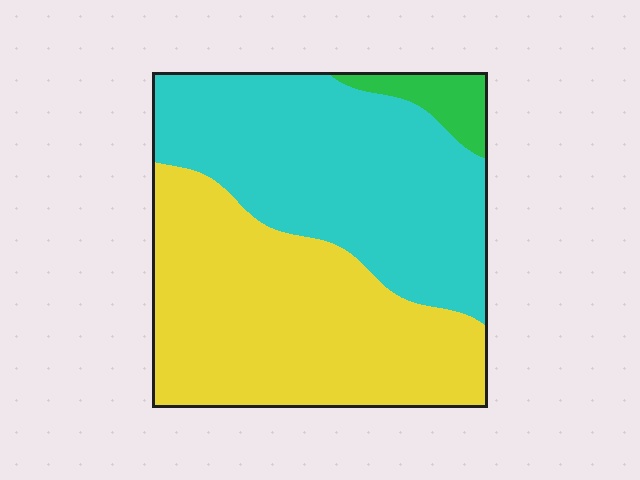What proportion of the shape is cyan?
Cyan covers 46% of the shape.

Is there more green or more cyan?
Cyan.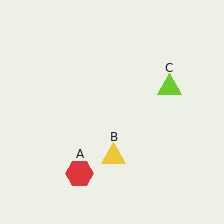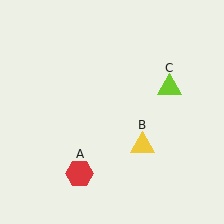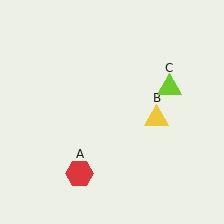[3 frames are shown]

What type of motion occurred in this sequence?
The yellow triangle (object B) rotated counterclockwise around the center of the scene.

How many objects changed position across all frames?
1 object changed position: yellow triangle (object B).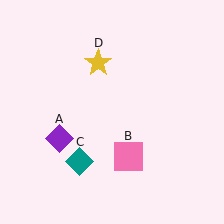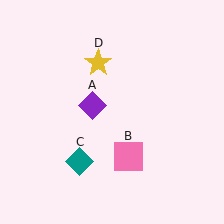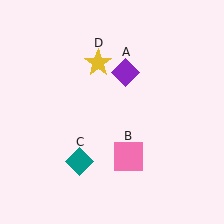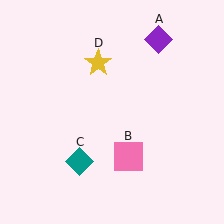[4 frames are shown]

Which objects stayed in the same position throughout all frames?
Pink square (object B) and teal diamond (object C) and yellow star (object D) remained stationary.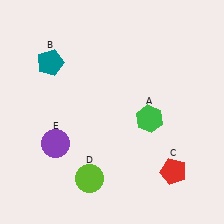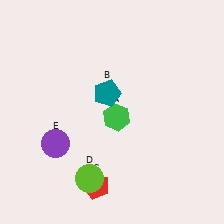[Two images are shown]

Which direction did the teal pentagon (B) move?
The teal pentagon (B) moved right.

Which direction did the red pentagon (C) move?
The red pentagon (C) moved left.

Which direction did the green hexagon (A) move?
The green hexagon (A) moved left.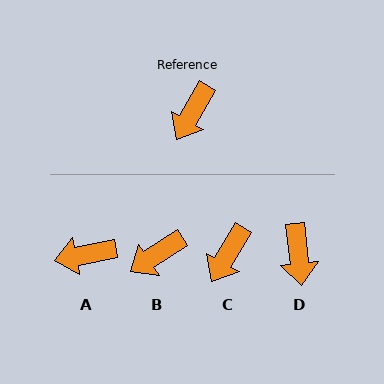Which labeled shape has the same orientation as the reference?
C.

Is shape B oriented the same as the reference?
No, it is off by about 27 degrees.